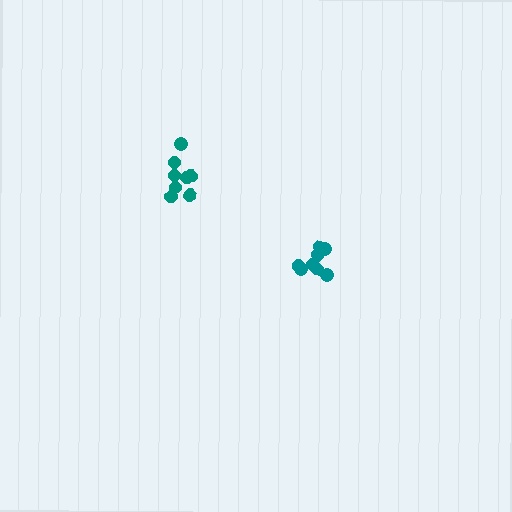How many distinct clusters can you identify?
There are 2 distinct clusters.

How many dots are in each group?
Group 1: 8 dots, Group 2: 8 dots (16 total).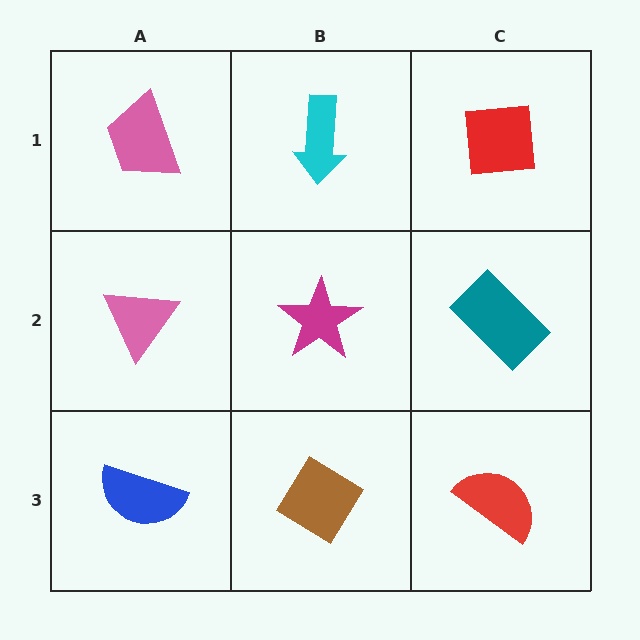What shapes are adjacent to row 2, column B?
A cyan arrow (row 1, column B), a brown diamond (row 3, column B), a pink triangle (row 2, column A), a teal rectangle (row 2, column C).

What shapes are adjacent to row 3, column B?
A magenta star (row 2, column B), a blue semicircle (row 3, column A), a red semicircle (row 3, column C).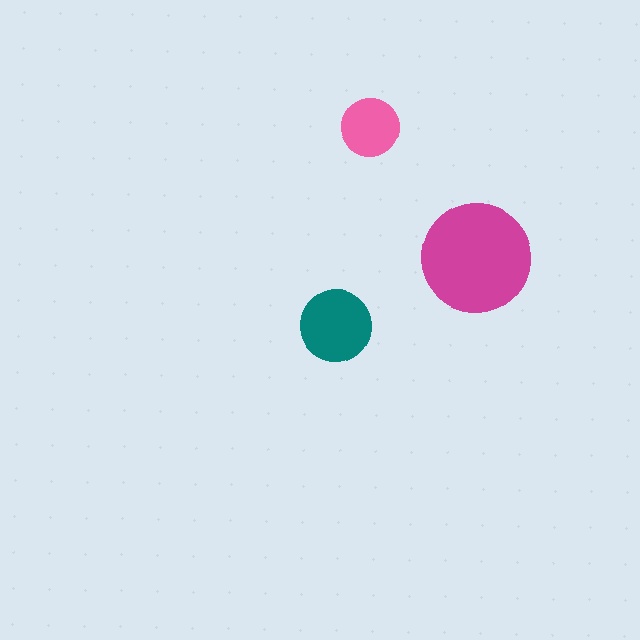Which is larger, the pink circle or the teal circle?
The teal one.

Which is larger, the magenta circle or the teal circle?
The magenta one.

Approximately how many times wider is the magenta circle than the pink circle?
About 2 times wider.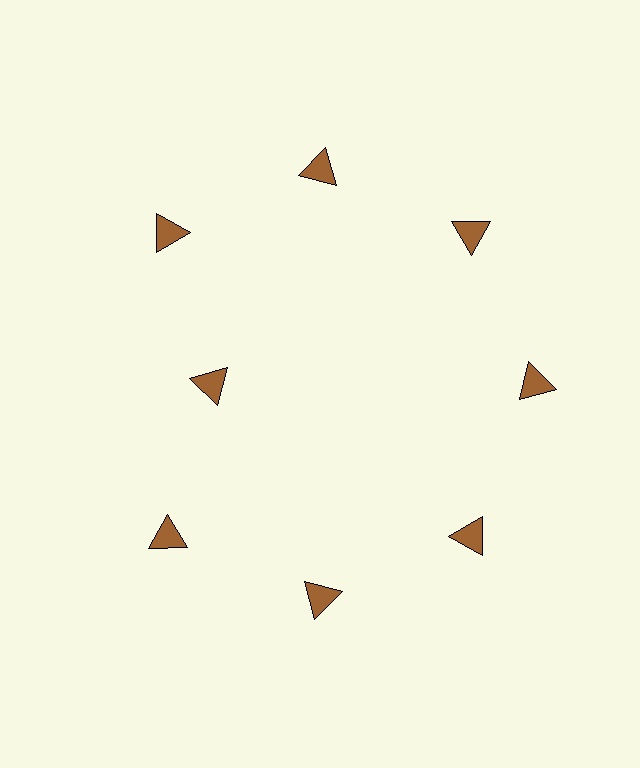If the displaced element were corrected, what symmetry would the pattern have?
It would have 8-fold rotational symmetry — the pattern would map onto itself every 45 degrees.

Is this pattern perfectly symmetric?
No. The 8 brown triangles are arranged in a ring, but one element near the 9 o'clock position is pulled inward toward the center, breaking the 8-fold rotational symmetry.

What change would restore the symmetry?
The symmetry would be restored by moving it outward, back onto the ring so that all 8 triangles sit at equal angles and equal distance from the center.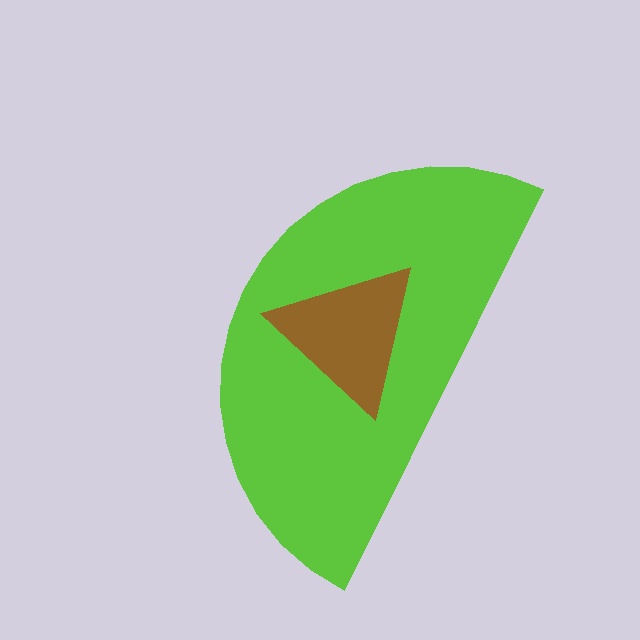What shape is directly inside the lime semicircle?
The brown triangle.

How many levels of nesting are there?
2.